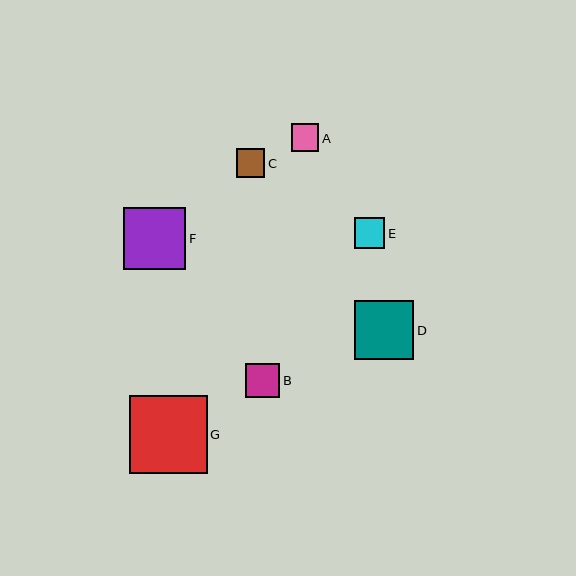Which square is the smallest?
Square A is the smallest with a size of approximately 28 pixels.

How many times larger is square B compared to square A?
Square B is approximately 1.2 times the size of square A.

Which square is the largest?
Square G is the largest with a size of approximately 78 pixels.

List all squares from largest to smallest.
From largest to smallest: G, F, D, B, E, C, A.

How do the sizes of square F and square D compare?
Square F and square D are approximately the same size.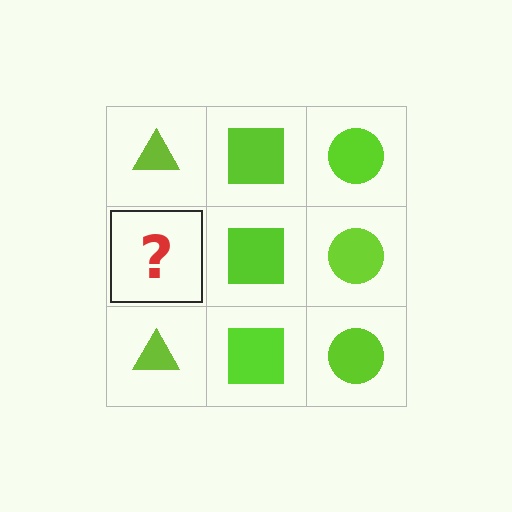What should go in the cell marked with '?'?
The missing cell should contain a lime triangle.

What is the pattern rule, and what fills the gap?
The rule is that each column has a consistent shape. The gap should be filled with a lime triangle.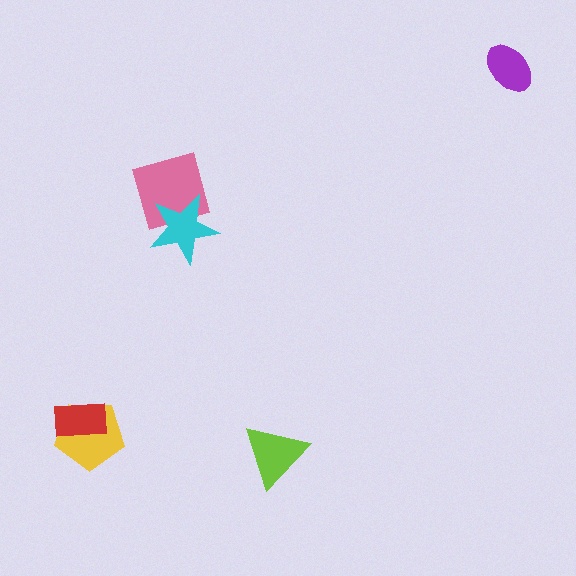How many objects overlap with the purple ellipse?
0 objects overlap with the purple ellipse.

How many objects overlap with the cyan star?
1 object overlaps with the cyan star.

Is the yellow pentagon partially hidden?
Yes, it is partially covered by another shape.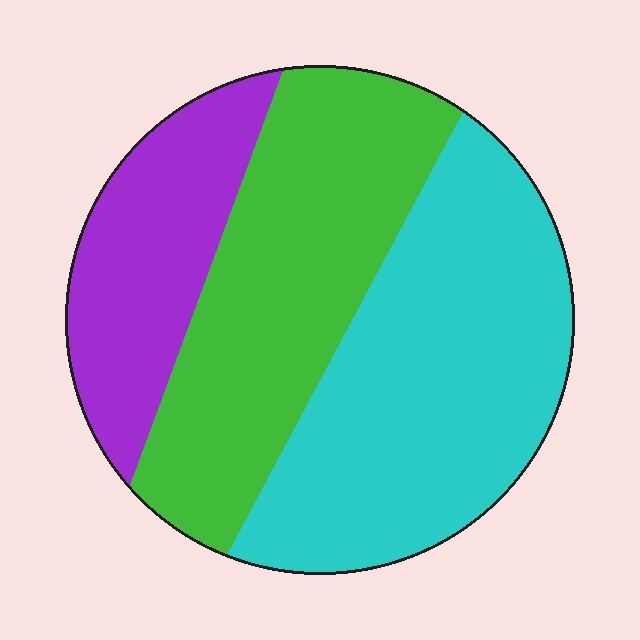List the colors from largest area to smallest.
From largest to smallest: cyan, green, purple.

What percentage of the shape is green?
Green covers about 35% of the shape.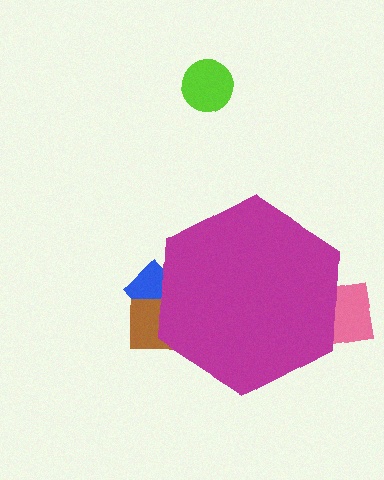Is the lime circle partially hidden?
No, the lime circle is fully visible.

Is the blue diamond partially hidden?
Yes, the blue diamond is partially hidden behind the magenta hexagon.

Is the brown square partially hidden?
Yes, the brown square is partially hidden behind the magenta hexagon.